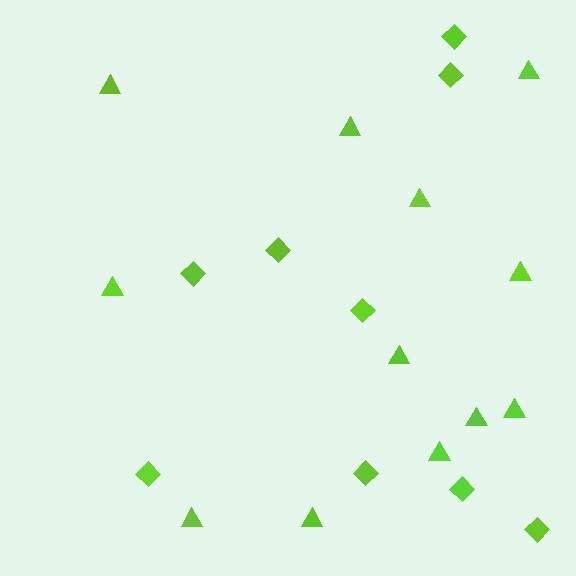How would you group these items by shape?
There are 2 groups: one group of triangles (12) and one group of diamonds (9).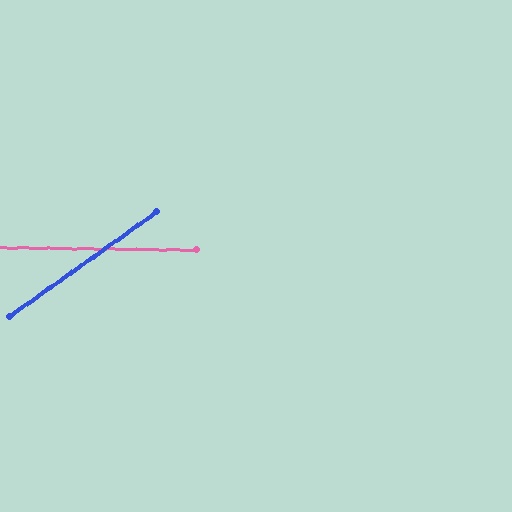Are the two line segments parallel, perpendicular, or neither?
Neither parallel nor perpendicular — they differ by about 36°.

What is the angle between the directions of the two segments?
Approximately 36 degrees.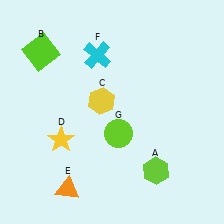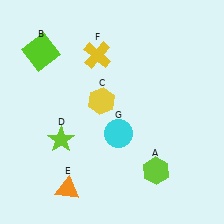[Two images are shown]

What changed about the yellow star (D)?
In Image 1, D is yellow. In Image 2, it changed to lime.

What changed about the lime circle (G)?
In Image 1, G is lime. In Image 2, it changed to cyan.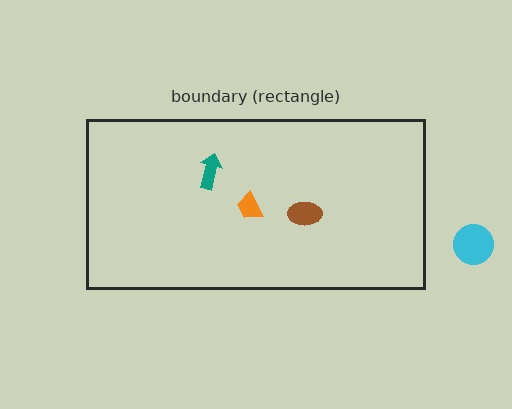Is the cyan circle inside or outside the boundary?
Outside.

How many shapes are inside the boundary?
3 inside, 1 outside.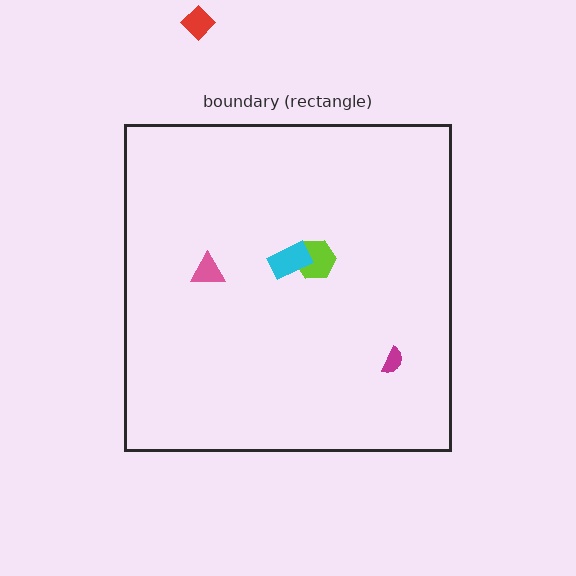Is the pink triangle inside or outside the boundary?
Inside.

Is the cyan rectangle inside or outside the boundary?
Inside.